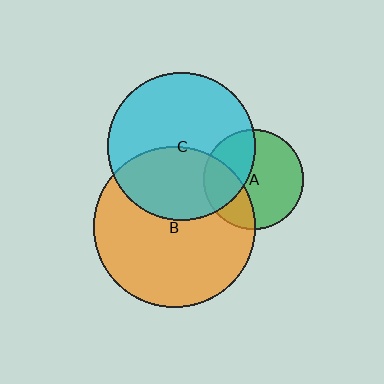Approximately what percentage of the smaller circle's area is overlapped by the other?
Approximately 30%.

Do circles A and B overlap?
Yes.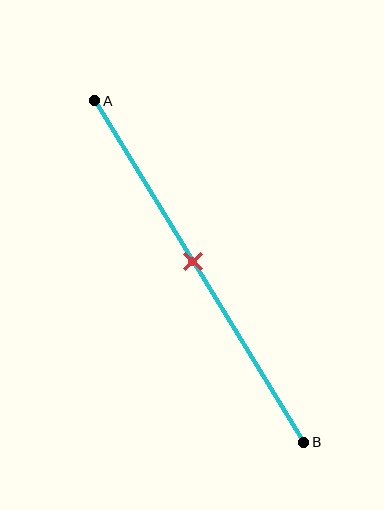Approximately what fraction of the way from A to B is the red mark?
The red mark is approximately 45% of the way from A to B.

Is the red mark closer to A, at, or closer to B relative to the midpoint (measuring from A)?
The red mark is approximately at the midpoint of segment AB.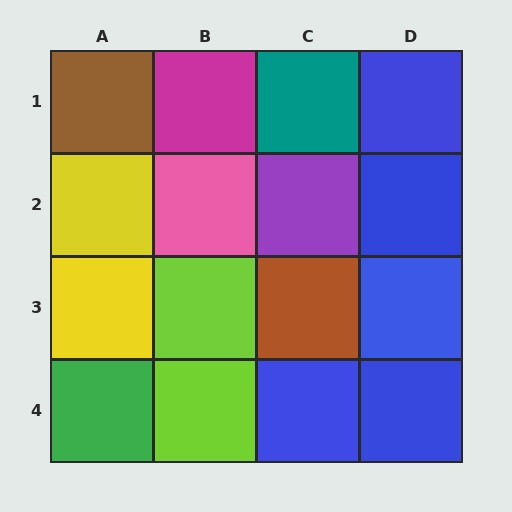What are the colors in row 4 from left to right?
Green, lime, blue, blue.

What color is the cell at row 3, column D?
Blue.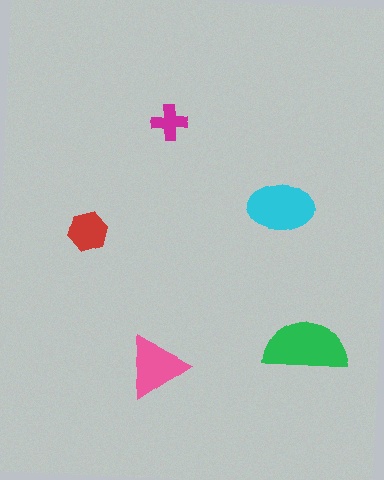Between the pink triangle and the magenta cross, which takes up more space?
The pink triangle.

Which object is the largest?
The green semicircle.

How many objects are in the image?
There are 5 objects in the image.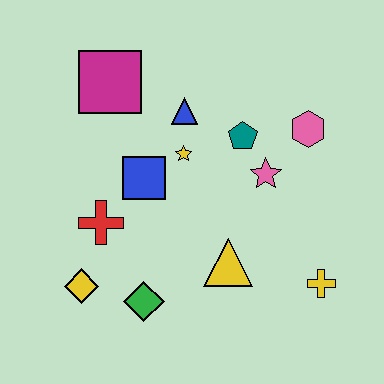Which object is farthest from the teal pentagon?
The yellow diamond is farthest from the teal pentagon.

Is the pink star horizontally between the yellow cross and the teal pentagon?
Yes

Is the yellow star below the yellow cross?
No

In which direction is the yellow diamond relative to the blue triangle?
The yellow diamond is below the blue triangle.